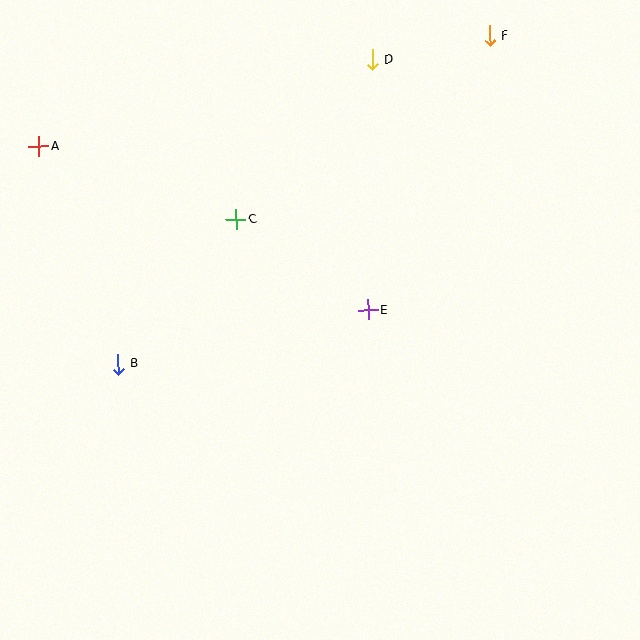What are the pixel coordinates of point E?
Point E is at (368, 310).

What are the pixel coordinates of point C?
Point C is at (236, 220).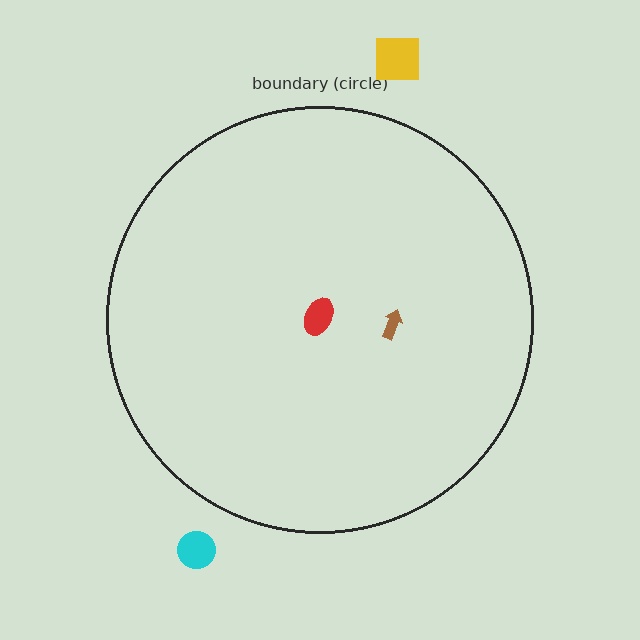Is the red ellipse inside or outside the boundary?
Inside.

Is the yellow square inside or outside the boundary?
Outside.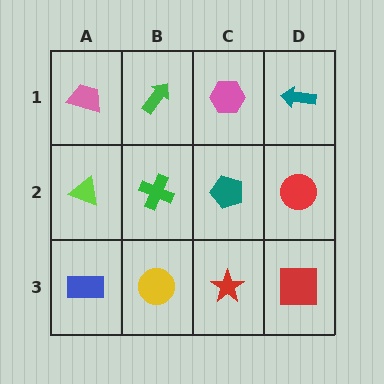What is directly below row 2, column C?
A red star.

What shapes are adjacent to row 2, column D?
A teal arrow (row 1, column D), a red square (row 3, column D), a teal pentagon (row 2, column C).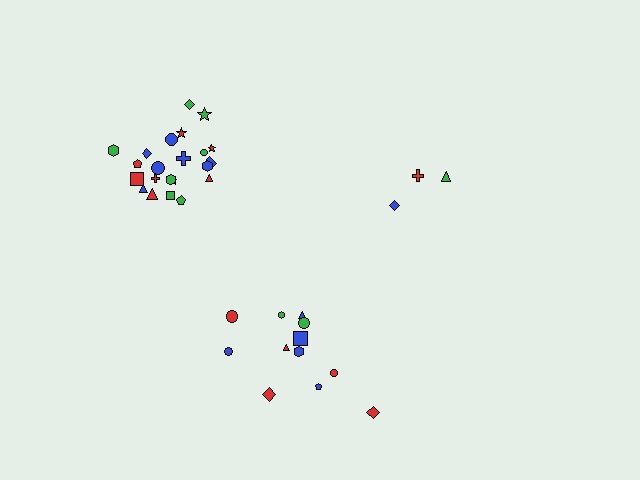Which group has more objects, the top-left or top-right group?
The top-left group.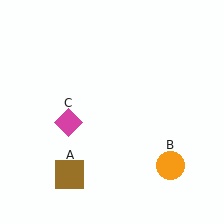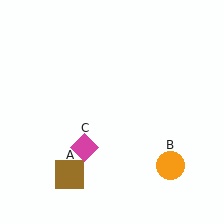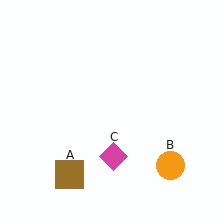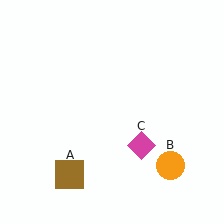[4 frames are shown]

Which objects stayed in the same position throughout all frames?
Brown square (object A) and orange circle (object B) remained stationary.